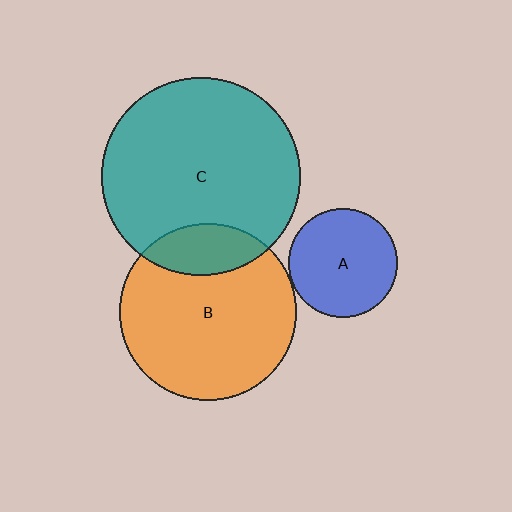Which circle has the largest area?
Circle C (teal).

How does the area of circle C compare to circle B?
Approximately 1.3 times.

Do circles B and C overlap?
Yes.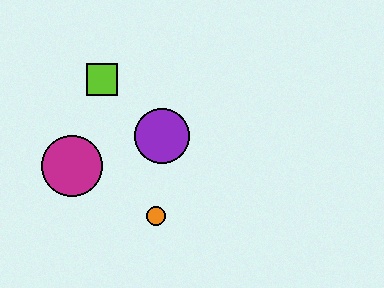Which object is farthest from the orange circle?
The lime square is farthest from the orange circle.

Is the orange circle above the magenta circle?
No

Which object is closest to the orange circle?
The purple circle is closest to the orange circle.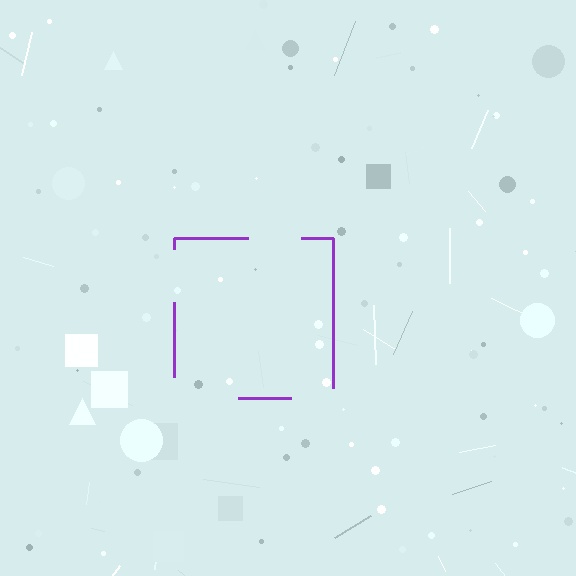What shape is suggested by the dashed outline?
The dashed outline suggests a square.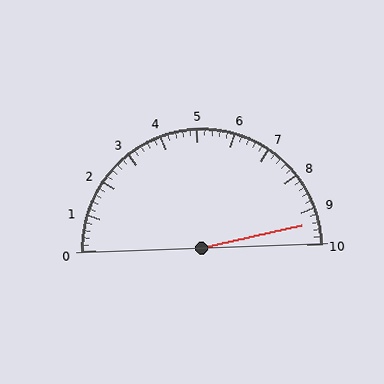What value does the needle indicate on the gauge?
The needle indicates approximately 9.4.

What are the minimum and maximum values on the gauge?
The gauge ranges from 0 to 10.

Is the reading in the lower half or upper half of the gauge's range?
The reading is in the upper half of the range (0 to 10).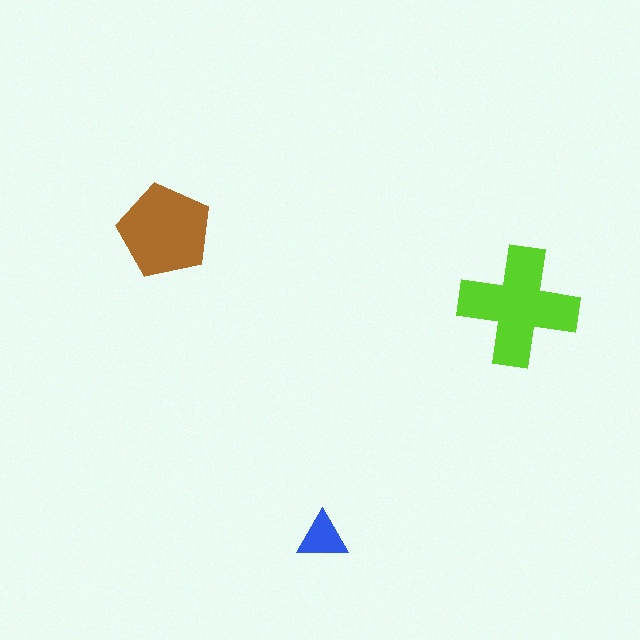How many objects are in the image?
There are 3 objects in the image.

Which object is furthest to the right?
The lime cross is rightmost.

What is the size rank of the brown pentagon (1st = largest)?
2nd.